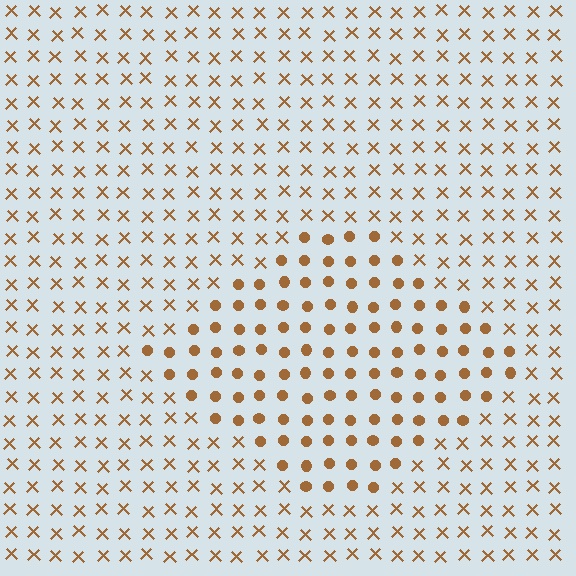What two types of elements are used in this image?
The image uses circles inside the diamond region and X marks outside it.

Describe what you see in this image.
The image is filled with small brown elements arranged in a uniform grid. A diamond-shaped region contains circles, while the surrounding area contains X marks. The boundary is defined purely by the change in element shape.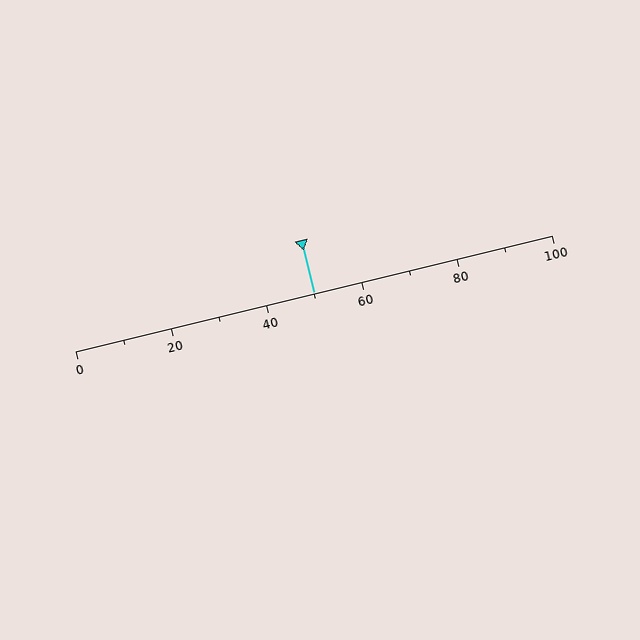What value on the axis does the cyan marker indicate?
The marker indicates approximately 50.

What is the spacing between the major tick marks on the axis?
The major ticks are spaced 20 apart.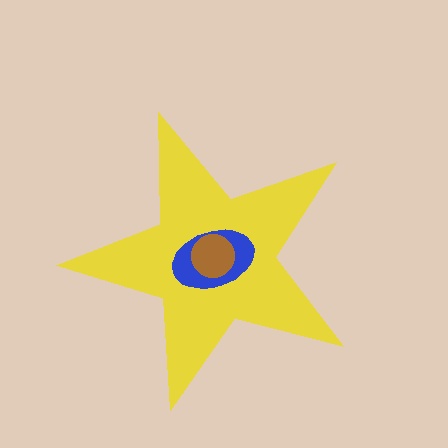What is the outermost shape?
The yellow star.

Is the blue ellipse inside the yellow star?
Yes.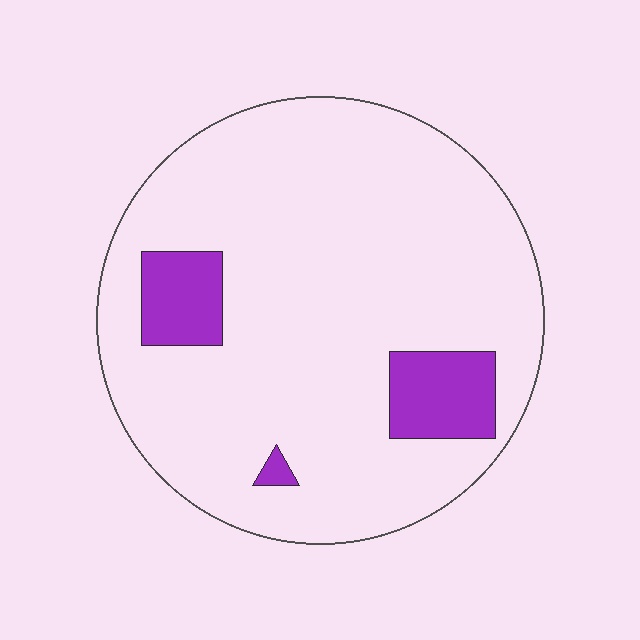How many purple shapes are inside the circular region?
3.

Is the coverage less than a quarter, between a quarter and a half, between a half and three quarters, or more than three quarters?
Less than a quarter.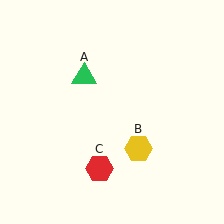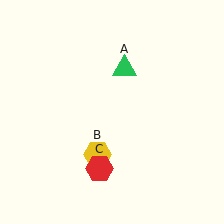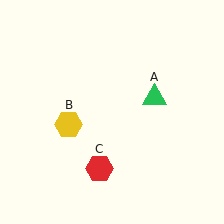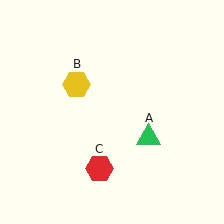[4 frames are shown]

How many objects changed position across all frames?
2 objects changed position: green triangle (object A), yellow hexagon (object B).